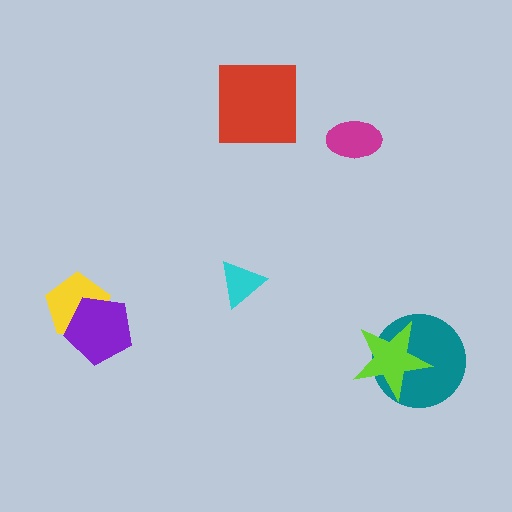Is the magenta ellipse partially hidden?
No, no other shape covers it.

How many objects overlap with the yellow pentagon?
1 object overlaps with the yellow pentagon.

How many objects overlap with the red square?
0 objects overlap with the red square.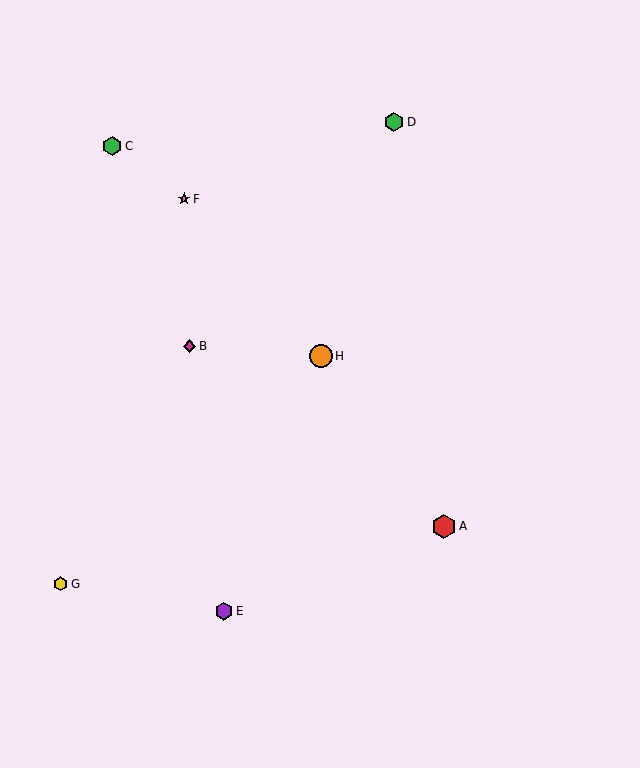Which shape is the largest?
The red hexagon (labeled A) is the largest.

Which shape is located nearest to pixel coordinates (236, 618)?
The purple hexagon (labeled E) at (224, 611) is nearest to that location.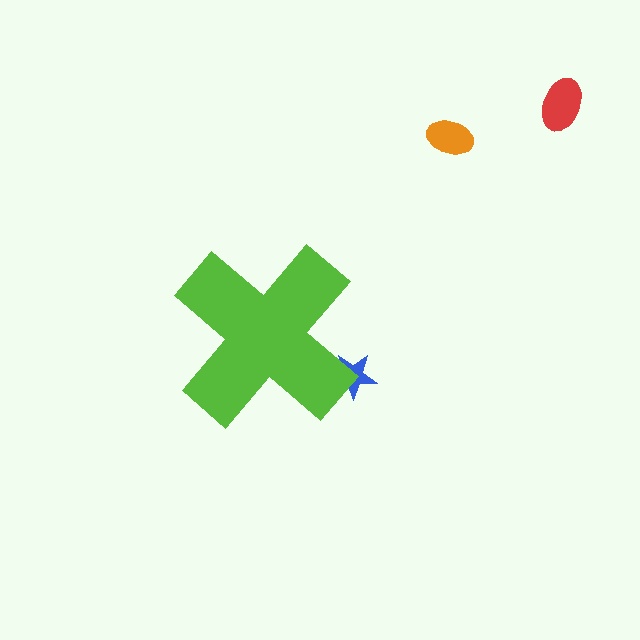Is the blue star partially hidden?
Yes, the blue star is partially hidden behind the lime cross.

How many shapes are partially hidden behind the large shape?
1 shape is partially hidden.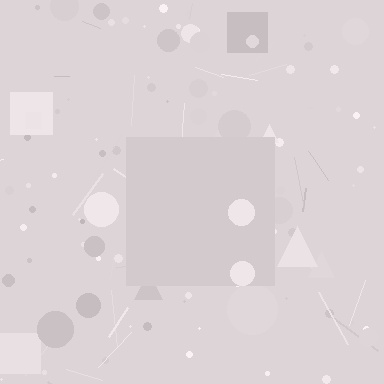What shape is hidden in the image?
A square is hidden in the image.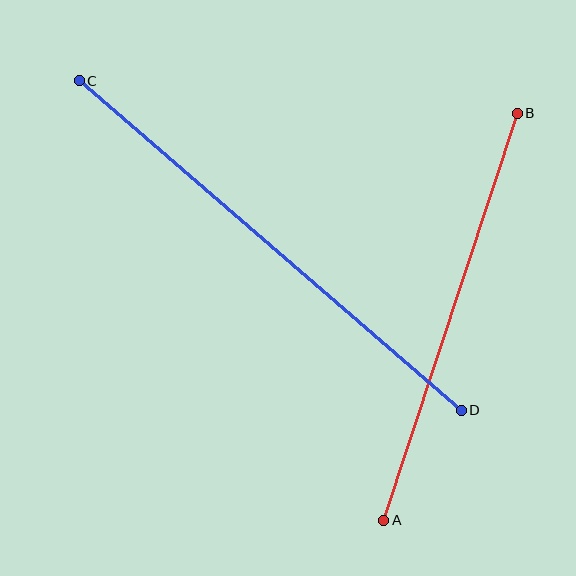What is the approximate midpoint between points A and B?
The midpoint is at approximately (451, 317) pixels.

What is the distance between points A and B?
The distance is approximately 428 pixels.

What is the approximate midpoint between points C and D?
The midpoint is at approximately (270, 246) pixels.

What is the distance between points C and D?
The distance is approximately 505 pixels.